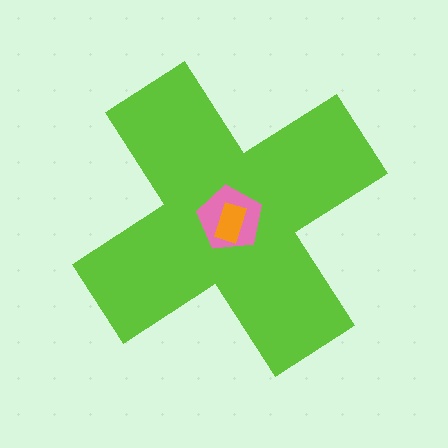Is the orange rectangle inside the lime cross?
Yes.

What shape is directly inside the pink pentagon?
The orange rectangle.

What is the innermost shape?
The orange rectangle.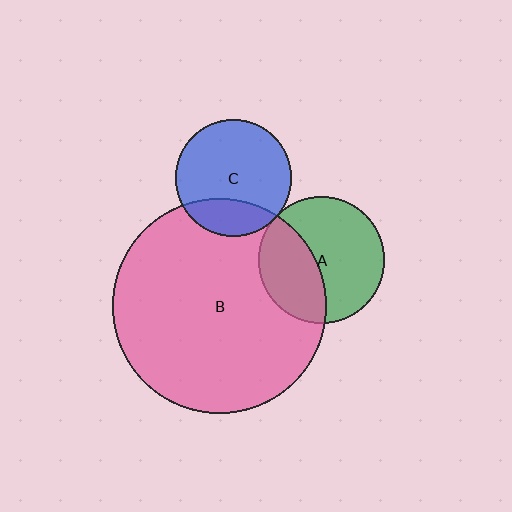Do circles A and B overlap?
Yes.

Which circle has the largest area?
Circle B (pink).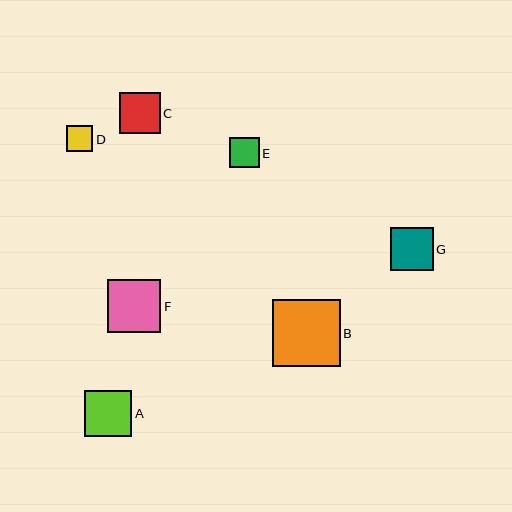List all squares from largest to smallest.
From largest to smallest: B, F, A, G, C, E, D.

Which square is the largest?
Square B is the largest with a size of approximately 68 pixels.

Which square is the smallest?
Square D is the smallest with a size of approximately 27 pixels.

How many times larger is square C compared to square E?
Square C is approximately 1.3 times the size of square E.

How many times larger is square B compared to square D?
Square B is approximately 2.6 times the size of square D.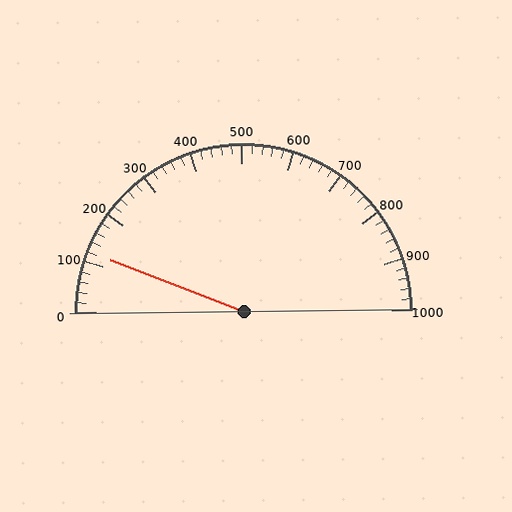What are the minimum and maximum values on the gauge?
The gauge ranges from 0 to 1000.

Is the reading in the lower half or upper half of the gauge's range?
The reading is in the lower half of the range (0 to 1000).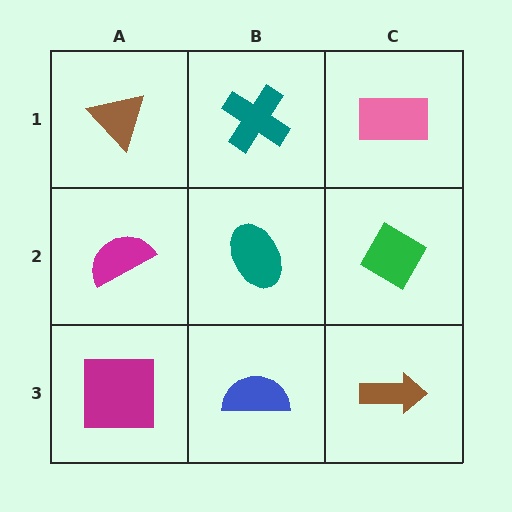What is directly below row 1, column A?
A magenta semicircle.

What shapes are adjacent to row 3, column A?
A magenta semicircle (row 2, column A), a blue semicircle (row 3, column B).